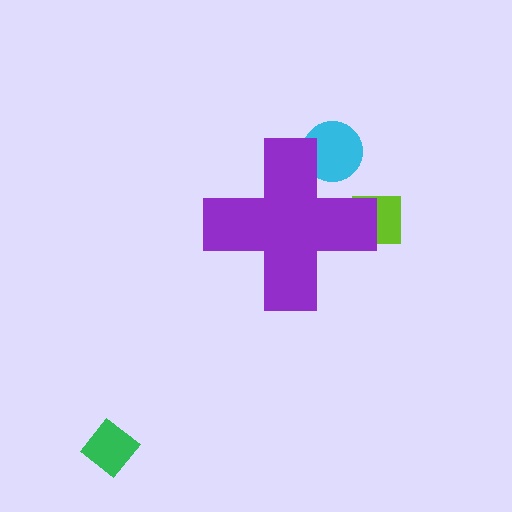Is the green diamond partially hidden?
No, the green diamond is fully visible.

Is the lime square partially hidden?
Yes, the lime square is partially hidden behind the purple cross.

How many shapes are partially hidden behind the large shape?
2 shapes are partially hidden.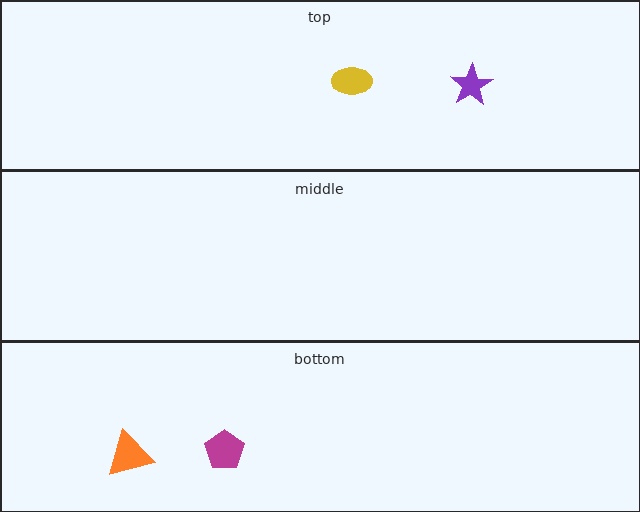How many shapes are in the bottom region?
2.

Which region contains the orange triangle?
The bottom region.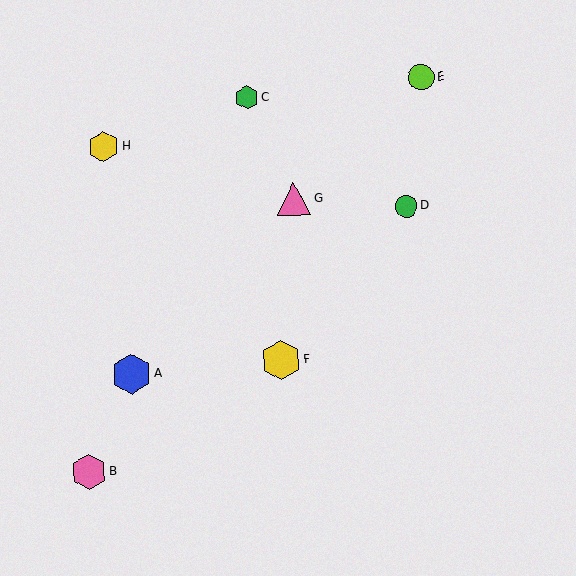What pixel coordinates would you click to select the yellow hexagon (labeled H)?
Click at (104, 147) to select the yellow hexagon H.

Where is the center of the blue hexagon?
The center of the blue hexagon is at (131, 374).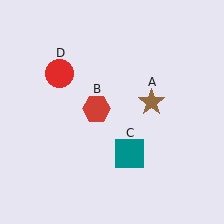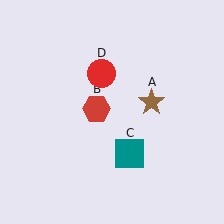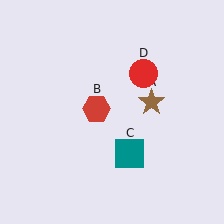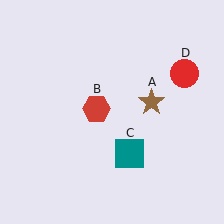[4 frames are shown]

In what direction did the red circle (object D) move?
The red circle (object D) moved right.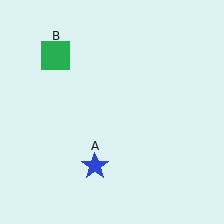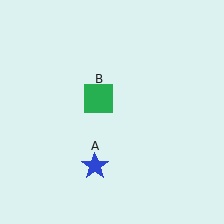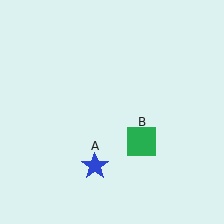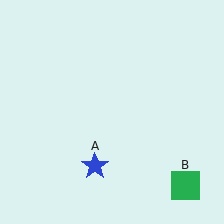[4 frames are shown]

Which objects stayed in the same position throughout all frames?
Blue star (object A) remained stationary.